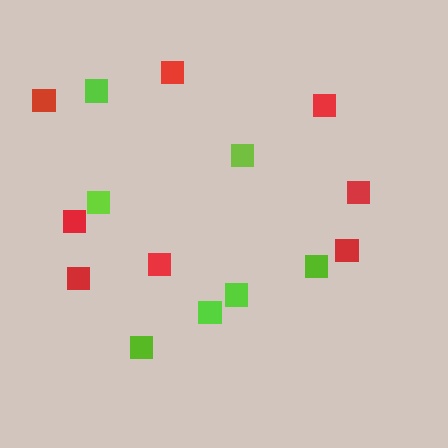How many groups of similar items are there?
There are 2 groups: one group of lime squares (7) and one group of red squares (8).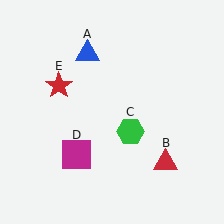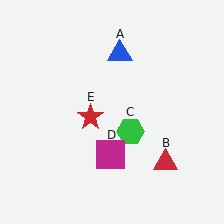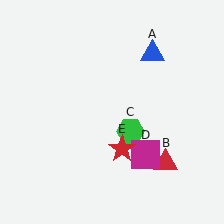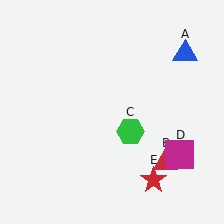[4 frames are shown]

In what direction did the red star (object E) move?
The red star (object E) moved down and to the right.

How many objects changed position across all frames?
3 objects changed position: blue triangle (object A), magenta square (object D), red star (object E).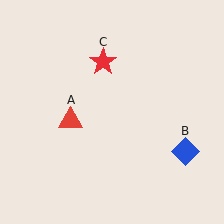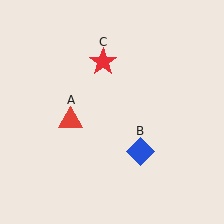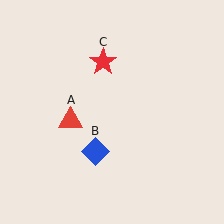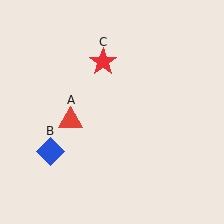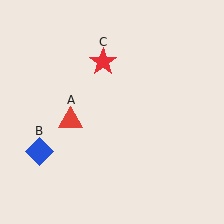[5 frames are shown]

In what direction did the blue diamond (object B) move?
The blue diamond (object B) moved left.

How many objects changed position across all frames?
1 object changed position: blue diamond (object B).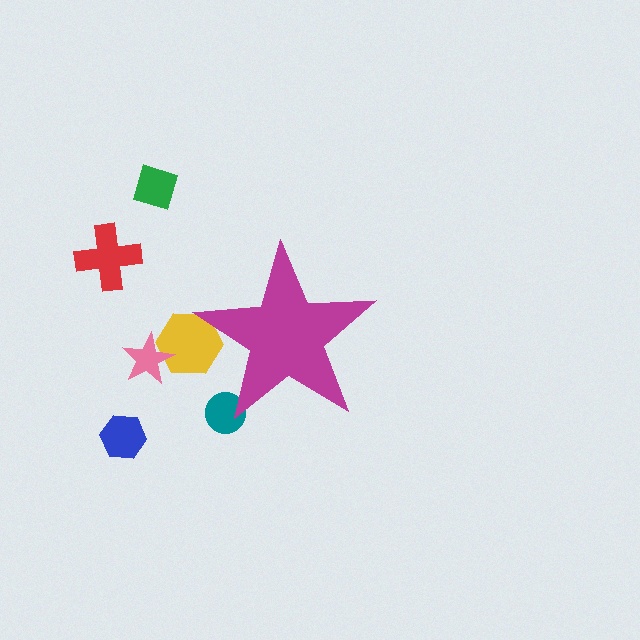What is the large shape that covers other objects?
A magenta star.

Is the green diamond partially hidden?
No, the green diamond is fully visible.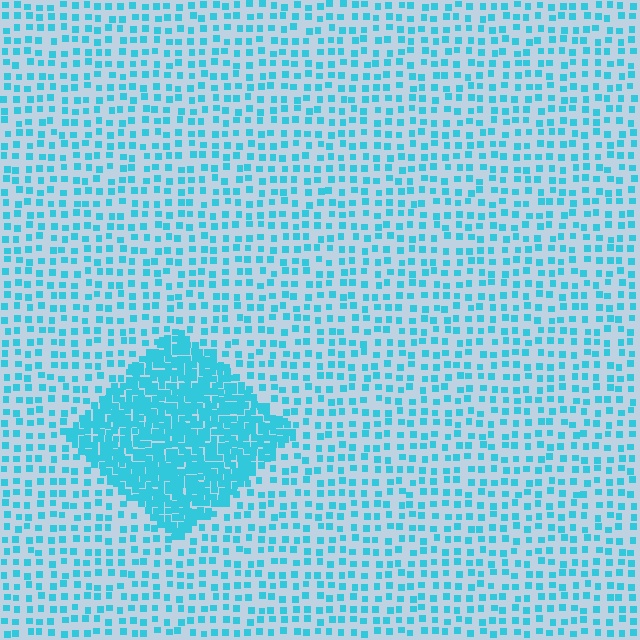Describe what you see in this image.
The image contains small cyan elements arranged at two different densities. A diamond-shaped region is visible where the elements are more densely packed than the surrounding area.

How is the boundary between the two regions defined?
The boundary is defined by a change in element density (approximately 3.1x ratio). All elements are the same color, size, and shape.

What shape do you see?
I see a diamond.